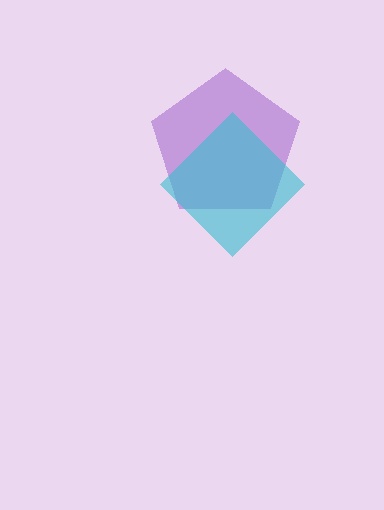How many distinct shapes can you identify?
There are 2 distinct shapes: a purple pentagon, a cyan diamond.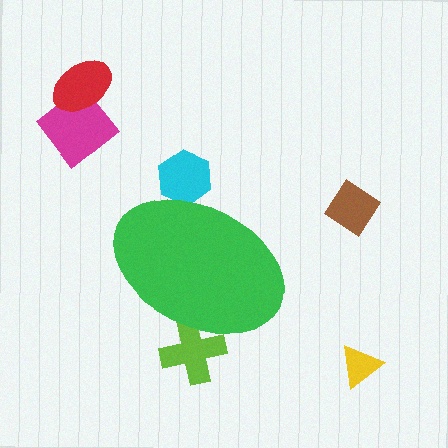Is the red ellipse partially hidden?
No, the red ellipse is fully visible.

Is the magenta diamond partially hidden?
No, the magenta diamond is fully visible.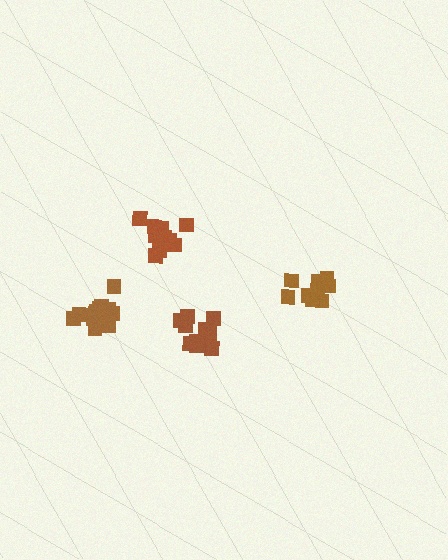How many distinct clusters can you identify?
There are 4 distinct clusters.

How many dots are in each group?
Group 1: 15 dots, Group 2: 13 dots, Group 3: 13 dots, Group 4: 11 dots (52 total).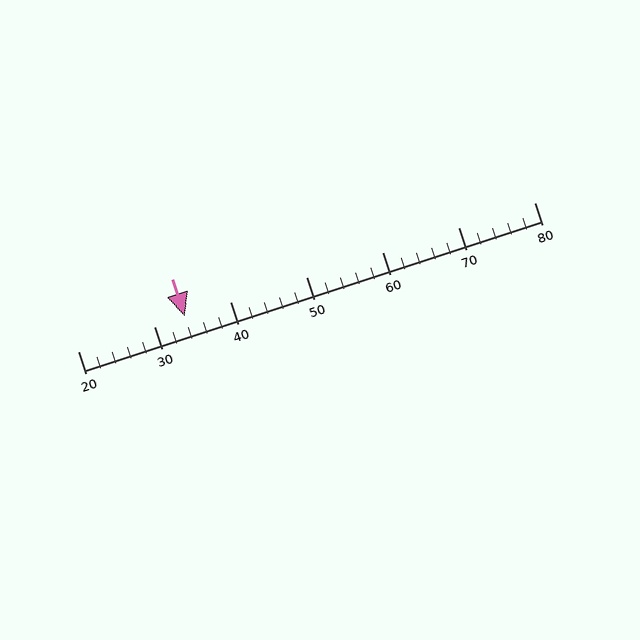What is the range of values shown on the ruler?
The ruler shows values from 20 to 80.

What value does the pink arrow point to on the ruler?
The pink arrow points to approximately 34.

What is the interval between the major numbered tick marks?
The major tick marks are spaced 10 units apart.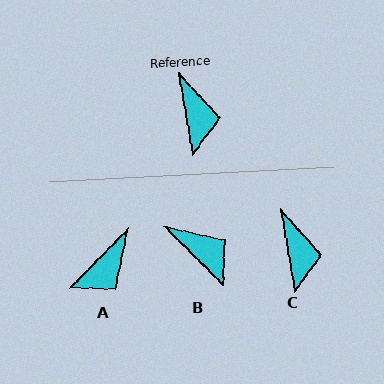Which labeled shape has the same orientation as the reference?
C.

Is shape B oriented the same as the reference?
No, it is off by about 35 degrees.